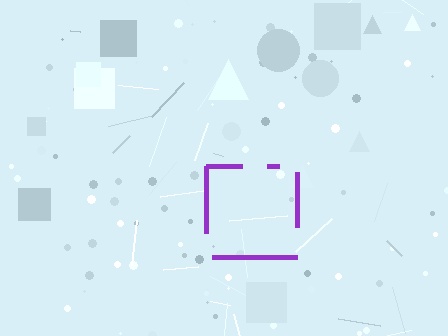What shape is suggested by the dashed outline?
The dashed outline suggests a square.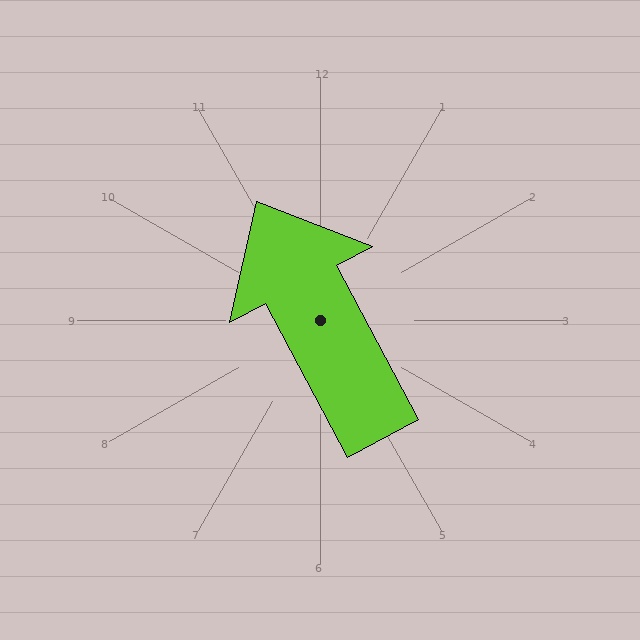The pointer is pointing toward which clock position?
Roughly 11 o'clock.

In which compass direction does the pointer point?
Northwest.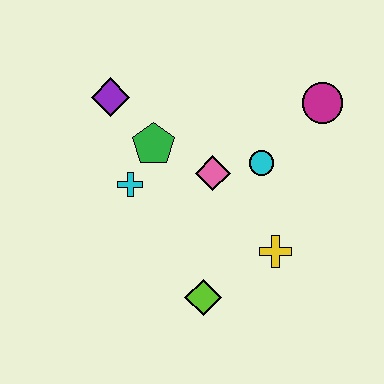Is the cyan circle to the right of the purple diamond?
Yes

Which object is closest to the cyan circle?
The pink diamond is closest to the cyan circle.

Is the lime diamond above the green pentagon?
No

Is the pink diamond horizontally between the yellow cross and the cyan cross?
Yes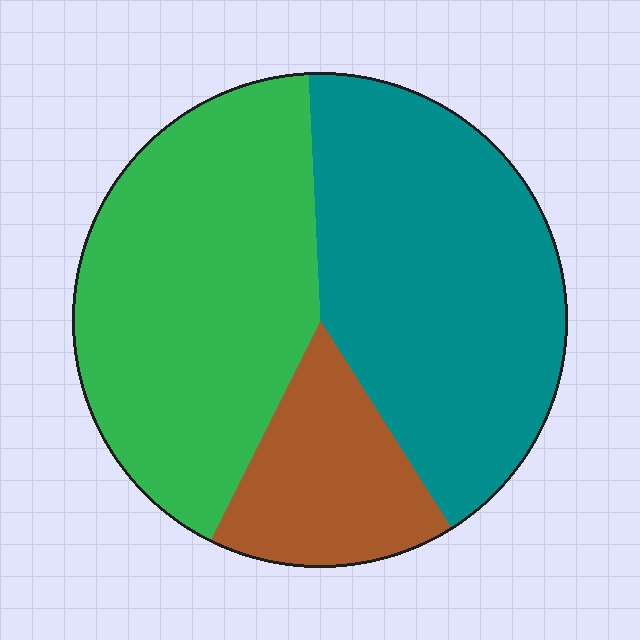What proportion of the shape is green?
Green covers roughly 40% of the shape.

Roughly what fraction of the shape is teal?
Teal takes up between a third and a half of the shape.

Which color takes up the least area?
Brown, at roughly 15%.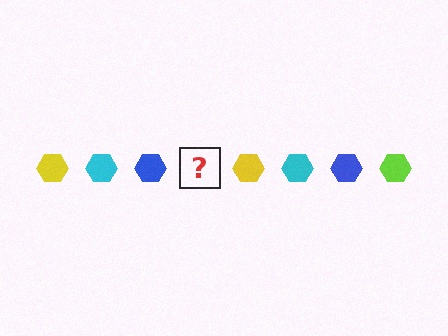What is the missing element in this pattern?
The missing element is a lime hexagon.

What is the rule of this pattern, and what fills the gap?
The rule is that the pattern cycles through yellow, cyan, blue, lime hexagons. The gap should be filled with a lime hexagon.